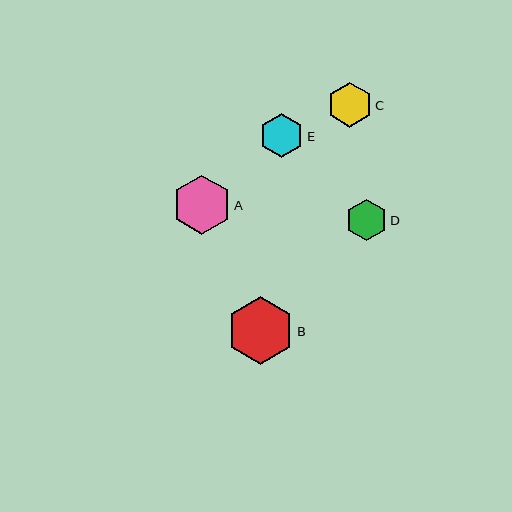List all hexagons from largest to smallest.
From largest to smallest: B, A, C, E, D.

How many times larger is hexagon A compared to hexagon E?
Hexagon A is approximately 1.3 times the size of hexagon E.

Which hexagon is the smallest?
Hexagon D is the smallest with a size of approximately 41 pixels.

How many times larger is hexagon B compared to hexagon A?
Hexagon B is approximately 1.1 times the size of hexagon A.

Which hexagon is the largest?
Hexagon B is the largest with a size of approximately 68 pixels.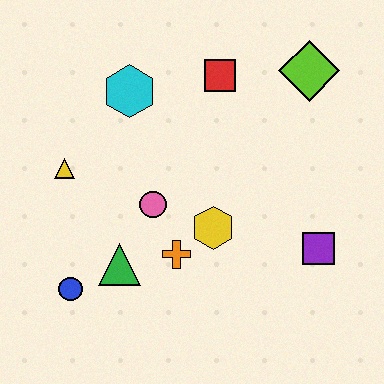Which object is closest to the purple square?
The yellow hexagon is closest to the purple square.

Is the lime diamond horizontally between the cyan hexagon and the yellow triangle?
No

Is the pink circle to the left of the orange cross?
Yes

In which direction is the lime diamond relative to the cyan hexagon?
The lime diamond is to the right of the cyan hexagon.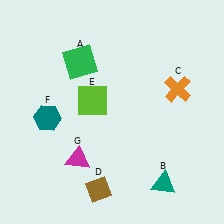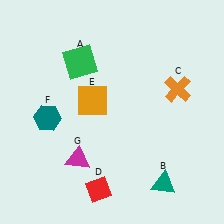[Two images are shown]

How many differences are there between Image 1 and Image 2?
There are 2 differences between the two images.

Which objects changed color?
D changed from brown to red. E changed from lime to orange.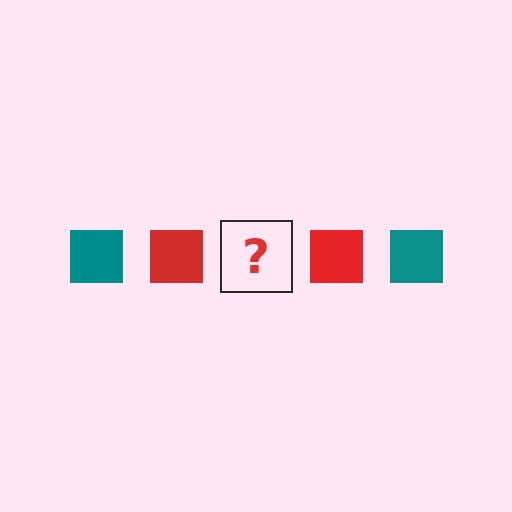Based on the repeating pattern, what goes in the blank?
The blank should be a teal square.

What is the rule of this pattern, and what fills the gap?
The rule is that the pattern cycles through teal, red squares. The gap should be filled with a teal square.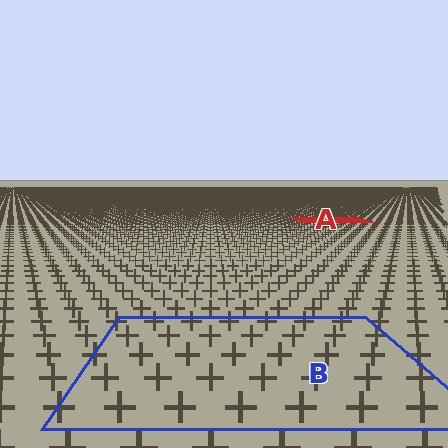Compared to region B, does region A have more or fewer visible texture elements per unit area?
Region A has more texture elements per unit area — they are packed more densely because it is farther away.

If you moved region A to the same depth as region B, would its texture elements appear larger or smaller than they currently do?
They would appear larger. At a closer depth, the same texture elements are projected at a bigger on-screen size.